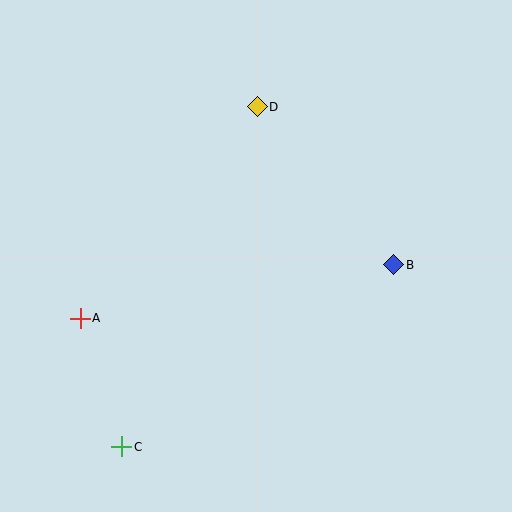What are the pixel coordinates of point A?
Point A is at (80, 318).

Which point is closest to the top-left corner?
Point D is closest to the top-left corner.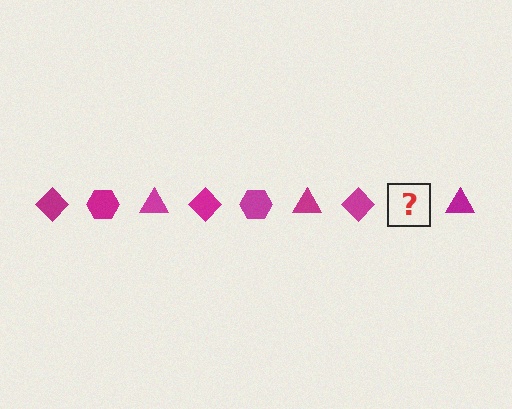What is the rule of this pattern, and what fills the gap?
The rule is that the pattern cycles through diamond, hexagon, triangle shapes in magenta. The gap should be filled with a magenta hexagon.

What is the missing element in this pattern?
The missing element is a magenta hexagon.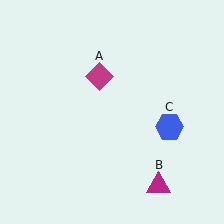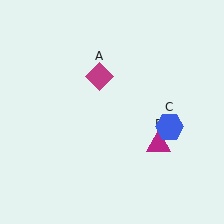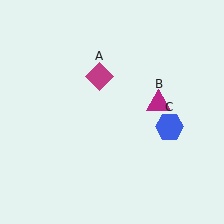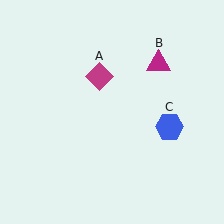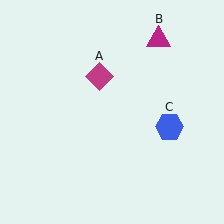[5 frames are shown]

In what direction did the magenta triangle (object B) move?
The magenta triangle (object B) moved up.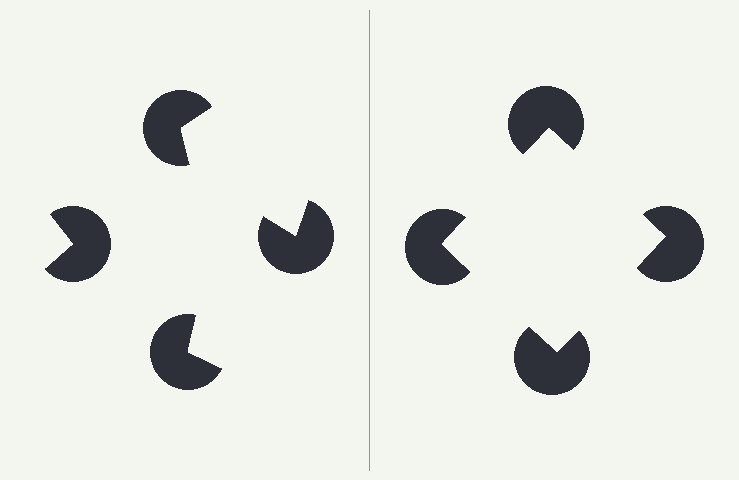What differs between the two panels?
The pac-man discs are positioned identically on both sides; only the wedge orientations differ. On the right they align to a square; on the left they are misaligned.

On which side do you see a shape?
An illusory square appears on the right side. On the left side the wedge cuts are rotated, so no coherent shape forms.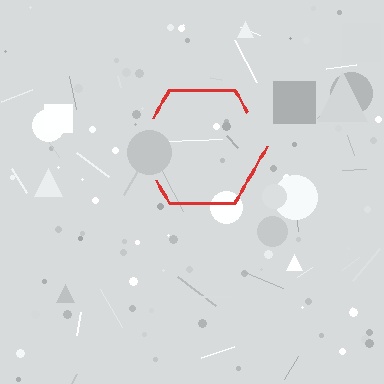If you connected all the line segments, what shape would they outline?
They would outline a hexagon.